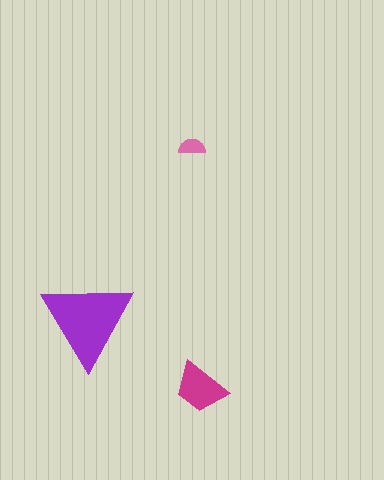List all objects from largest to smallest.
The purple triangle, the magenta trapezoid, the pink semicircle.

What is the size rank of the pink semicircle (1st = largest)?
3rd.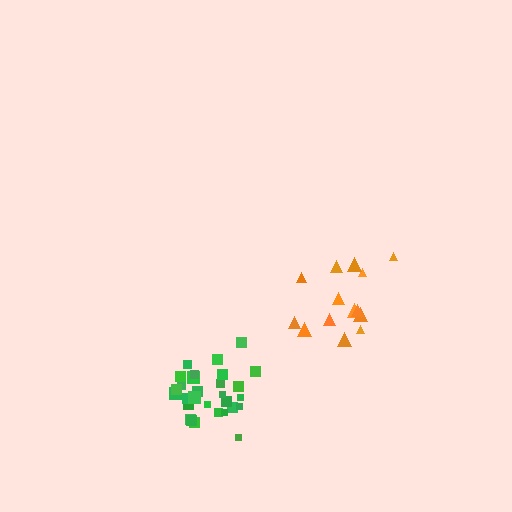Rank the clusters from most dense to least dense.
green, orange.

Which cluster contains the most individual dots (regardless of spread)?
Green (30).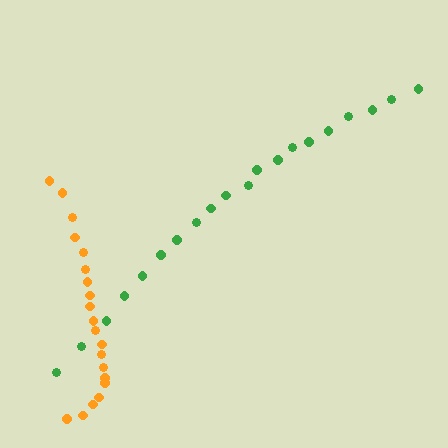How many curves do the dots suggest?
There are 2 distinct paths.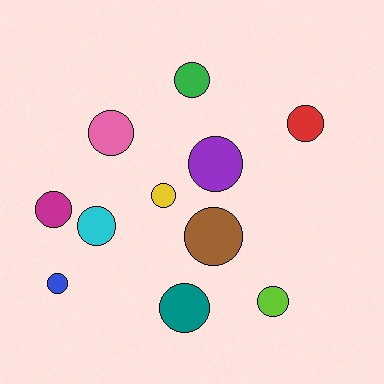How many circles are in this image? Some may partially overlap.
There are 11 circles.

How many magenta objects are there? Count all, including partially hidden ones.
There is 1 magenta object.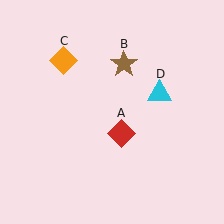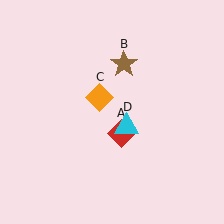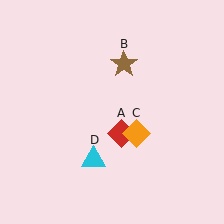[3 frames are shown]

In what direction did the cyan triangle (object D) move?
The cyan triangle (object D) moved down and to the left.